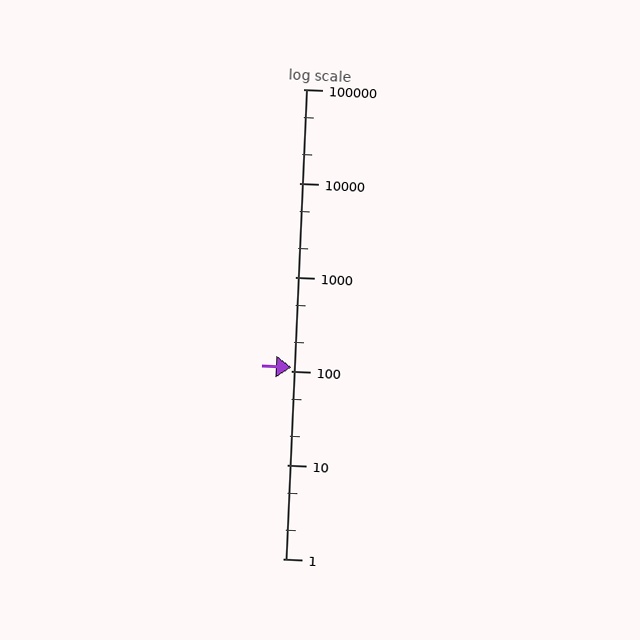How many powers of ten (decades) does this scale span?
The scale spans 5 decades, from 1 to 100000.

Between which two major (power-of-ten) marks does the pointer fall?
The pointer is between 100 and 1000.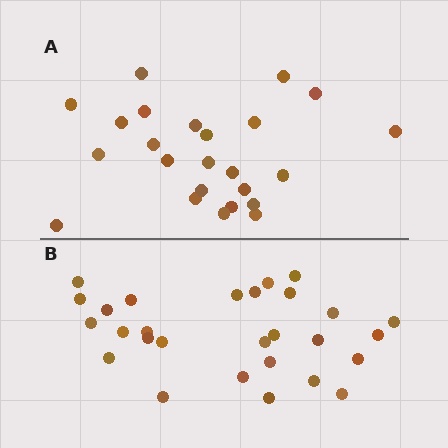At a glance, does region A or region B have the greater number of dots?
Region B (the bottom region) has more dots.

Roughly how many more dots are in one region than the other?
Region B has about 4 more dots than region A.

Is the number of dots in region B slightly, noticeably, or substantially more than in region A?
Region B has only slightly more — the two regions are fairly close. The ratio is roughly 1.2 to 1.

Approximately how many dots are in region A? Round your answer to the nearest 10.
About 20 dots. (The exact count is 24, which rounds to 20.)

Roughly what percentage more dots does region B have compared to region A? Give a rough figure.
About 15% more.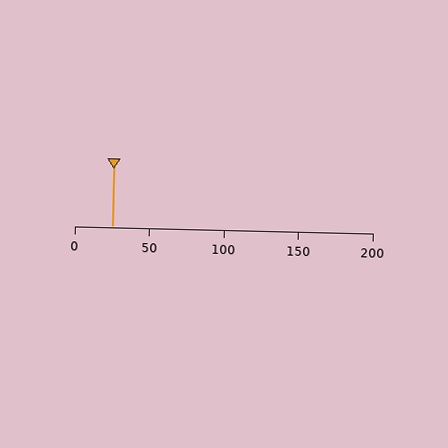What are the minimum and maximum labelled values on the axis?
The axis runs from 0 to 200.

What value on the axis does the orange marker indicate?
The marker indicates approximately 25.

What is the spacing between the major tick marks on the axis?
The major ticks are spaced 50 apart.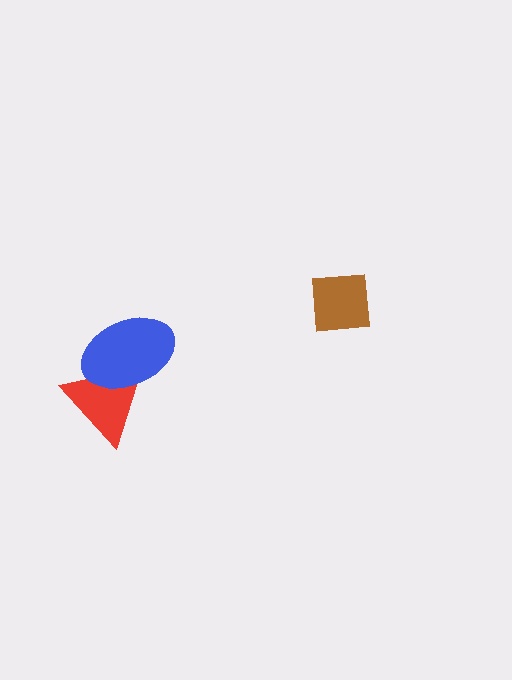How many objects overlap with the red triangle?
1 object overlaps with the red triangle.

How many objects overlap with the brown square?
0 objects overlap with the brown square.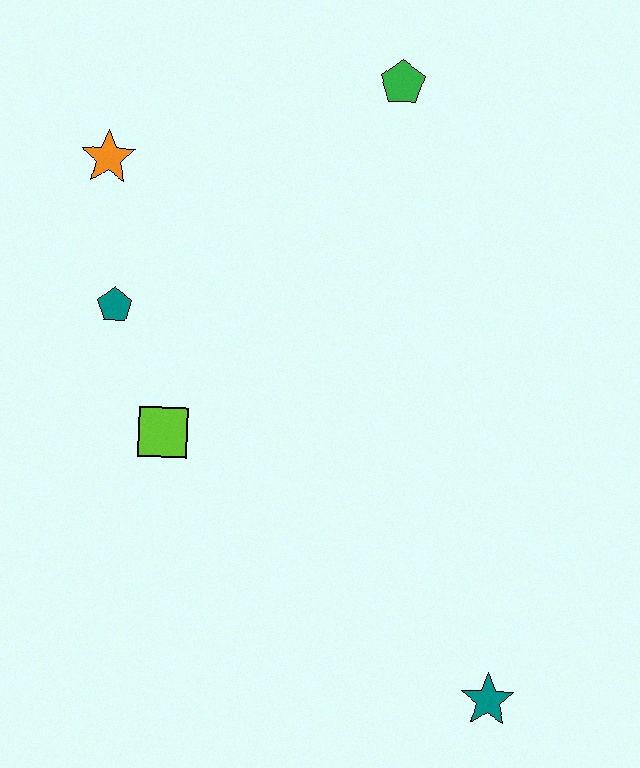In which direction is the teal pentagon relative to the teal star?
The teal pentagon is to the left of the teal star.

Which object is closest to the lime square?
The teal pentagon is closest to the lime square.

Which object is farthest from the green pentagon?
The teal star is farthest from the green pentagon.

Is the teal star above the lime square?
No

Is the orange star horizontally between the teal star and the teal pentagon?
No